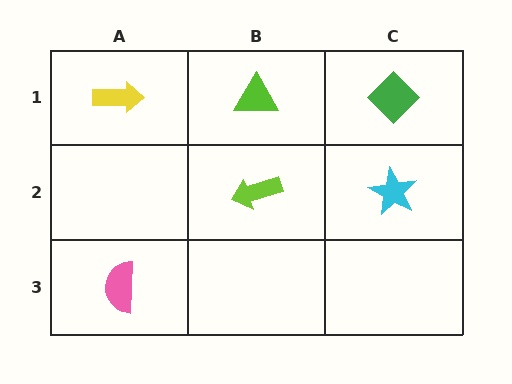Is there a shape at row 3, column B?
No, that cell is empty.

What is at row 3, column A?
A pink semicircle.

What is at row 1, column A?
A yellow arrow.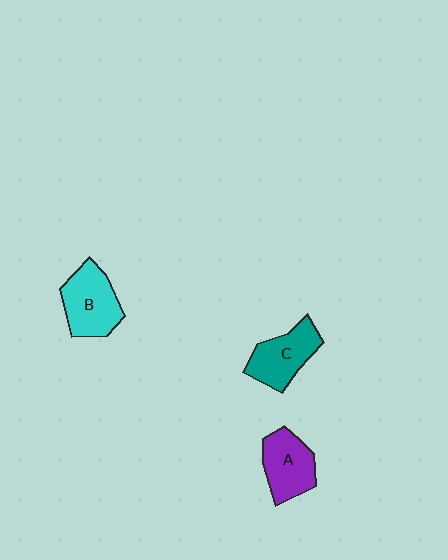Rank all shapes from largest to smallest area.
From largest to smallest: B (cyan), C (teal), A (purple).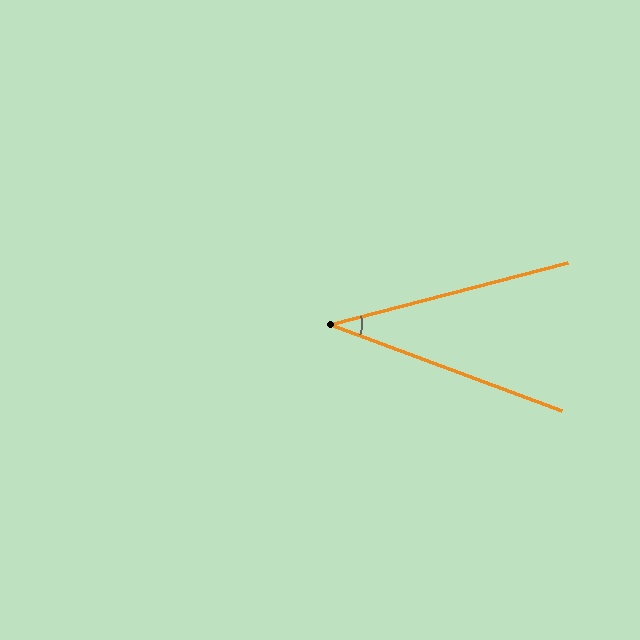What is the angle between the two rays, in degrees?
Approximately 35 degrees.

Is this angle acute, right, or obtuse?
It is acute.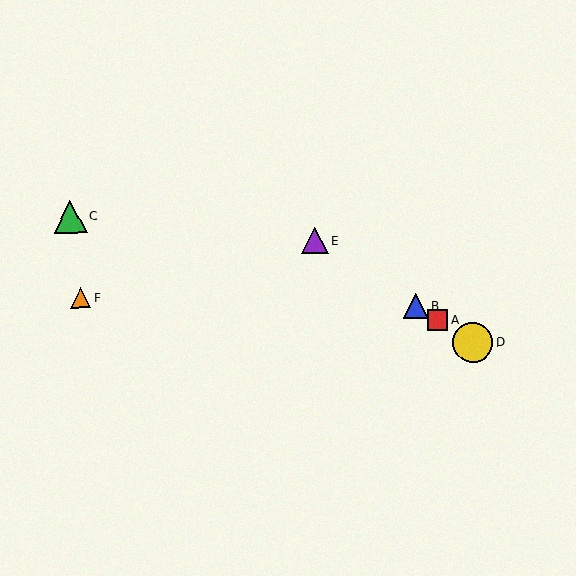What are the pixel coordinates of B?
Object B is at (416, 306).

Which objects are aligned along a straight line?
Objects A, B, D, E are aligned along a straight line.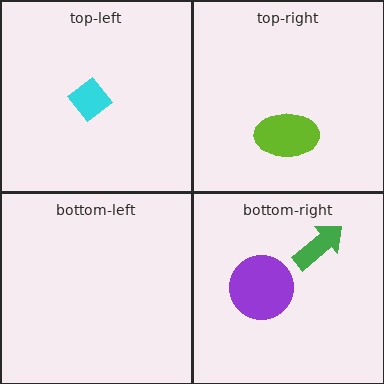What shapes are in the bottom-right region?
The purple circle, the green arrow.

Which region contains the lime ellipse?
The top-right region.